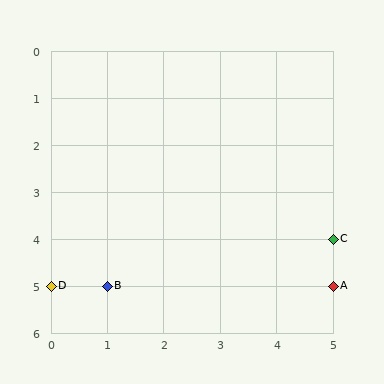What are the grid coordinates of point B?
Point B is at grid coordinates (1, 5).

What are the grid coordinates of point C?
Point C is at grid coordinates (5, 4).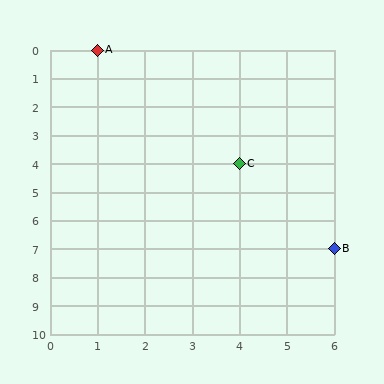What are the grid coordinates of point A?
Point A is at grid coordinates (1, 0).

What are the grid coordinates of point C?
Point C is at grid coordinates (4, 4).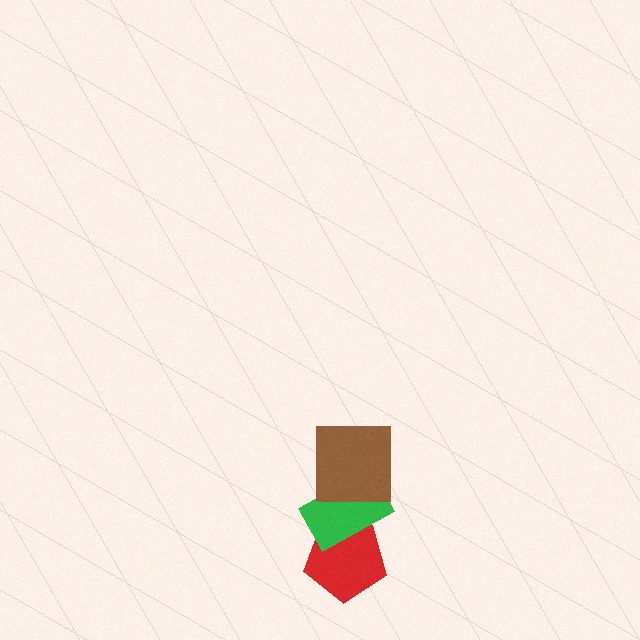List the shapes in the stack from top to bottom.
From top to bottom: the brown square, the green rectangle, the red pentagon.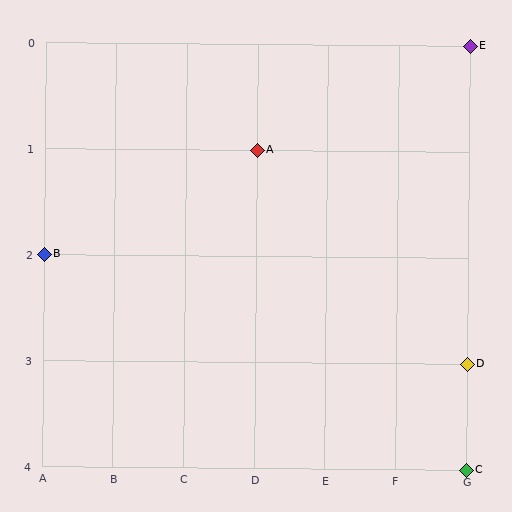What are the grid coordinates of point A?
Point A is at grid coordinates (D, 1).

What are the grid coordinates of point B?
Point B is at grid coordinates (A, 2).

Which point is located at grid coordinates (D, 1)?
Point A is at (D, 1).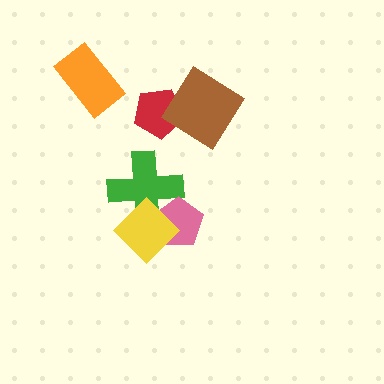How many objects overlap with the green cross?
2 objects overlap with the green cross.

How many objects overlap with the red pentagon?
1 object overlaps with the red pentagon.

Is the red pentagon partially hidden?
Yes, it is partially covered by another shape.